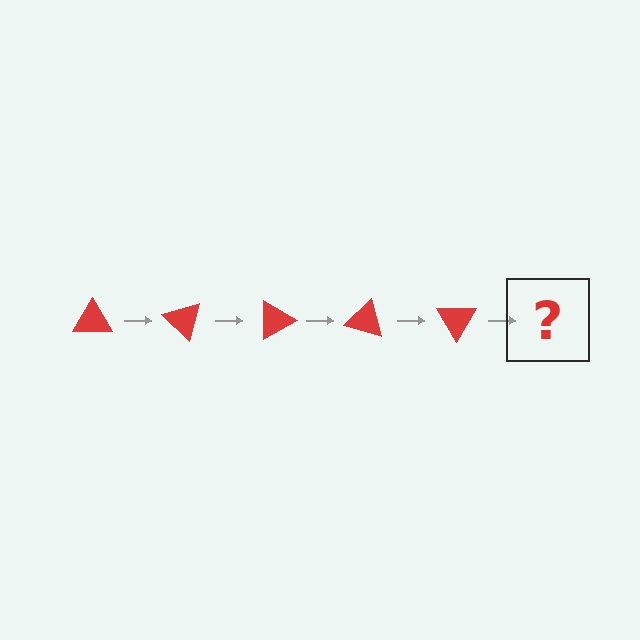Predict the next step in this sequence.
The next step is a red triangle rotated 225 degrees.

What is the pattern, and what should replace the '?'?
The pattern is that the triangle rotates 45 degrees each step. The '?' should be a red triangle rotated 225 degrees.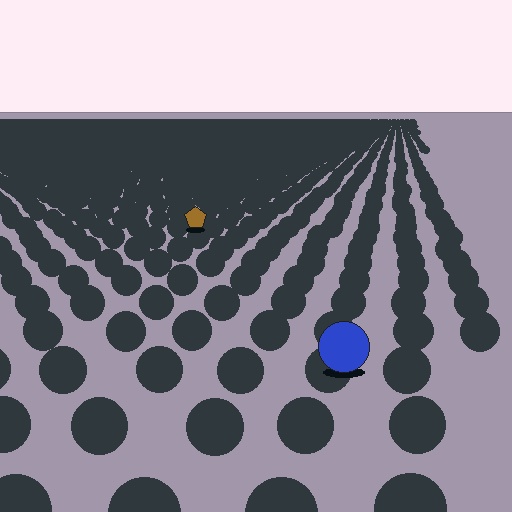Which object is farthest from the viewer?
The brown pentagon is farthest from the viewer. It appears smaller and the ground texture around it is denser.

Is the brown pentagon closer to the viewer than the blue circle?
No. The blue circle is closer — you can tell from the texture gradient: the ground texture is coarser near it.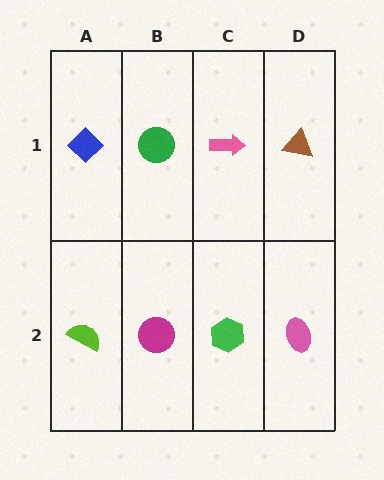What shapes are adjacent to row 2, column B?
A green circle (row 1, column B), a lime semicircle (row 2, column A), a green hexagon (row 2, column C).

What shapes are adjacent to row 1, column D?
A pink ellipse (row 2, column D), a pink arrow (row 1, column C).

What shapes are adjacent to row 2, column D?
A brown triangle (row 1, column D), a green hexagon (row 2, column C).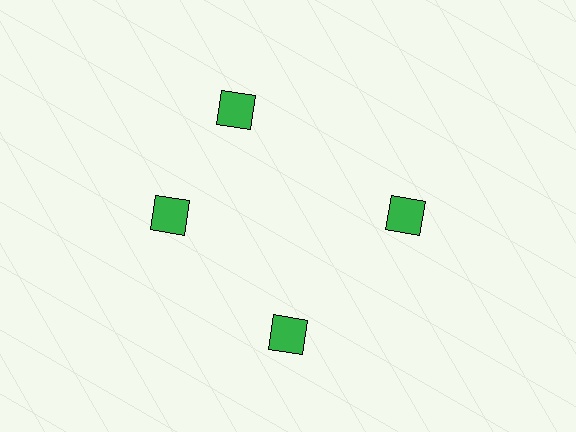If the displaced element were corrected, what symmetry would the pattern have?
It would have 4-fold rotational symmetry — the pattern would map onto itself every 90 degrees.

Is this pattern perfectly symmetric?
No. The 4 green squares are arranged in a ring, but one element near the 12 o'clock position is rotated out of alignment along the ring, breaking the 4-fold rotational symmetry.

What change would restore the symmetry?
The symmetry would be restored by rotating it back into even spacing with its neighbors so that all 4 squares sit at equal angles and equal distance from the center.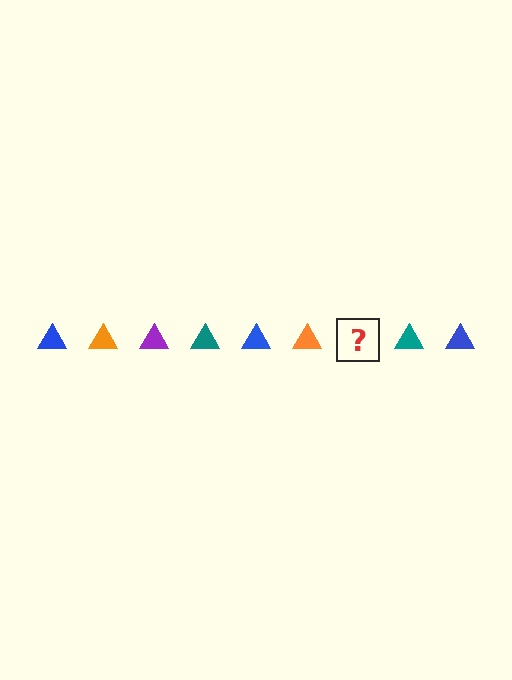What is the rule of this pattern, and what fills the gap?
The rule is that the pattern cycles through blue, orange, purple, teal triangles. The gap should be filled with a purple triangle.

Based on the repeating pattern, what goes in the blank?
The blank should be a purple triangle.